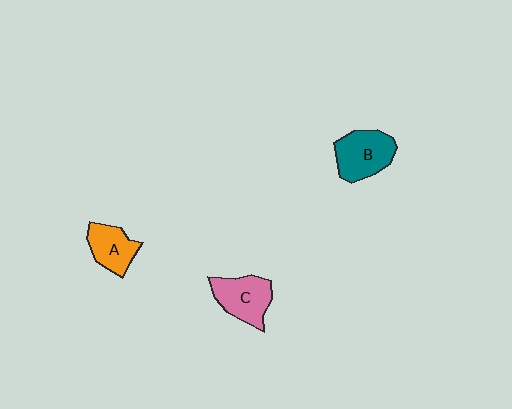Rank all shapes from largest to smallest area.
From largest to smallest: B (teal), C (pink), A (orange).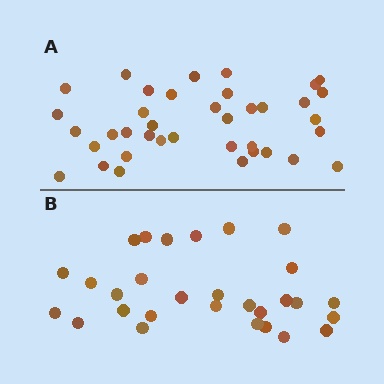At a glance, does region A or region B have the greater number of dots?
Region A (the top region) has more dots.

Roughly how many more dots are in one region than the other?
Region A has roughly 8 or so more dots than region B.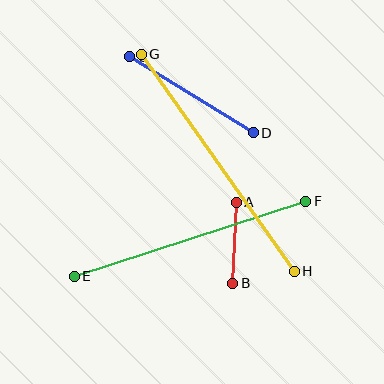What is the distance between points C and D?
The distance is approximately 145 pixels.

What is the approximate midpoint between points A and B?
The midpoint is at approximately (234, 243) pixels.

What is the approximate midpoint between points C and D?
The midpoint is at approximately (192, 95) pixels.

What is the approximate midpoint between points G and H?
The midpoint is at approximately (218, 163) pixels.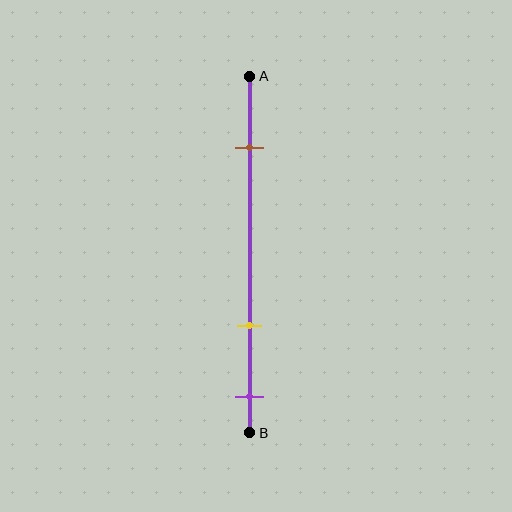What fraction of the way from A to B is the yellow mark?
The yellow mark is approximately 70% (0.7) of the way from A to B.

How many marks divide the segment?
There are 3 marks dividing the segment.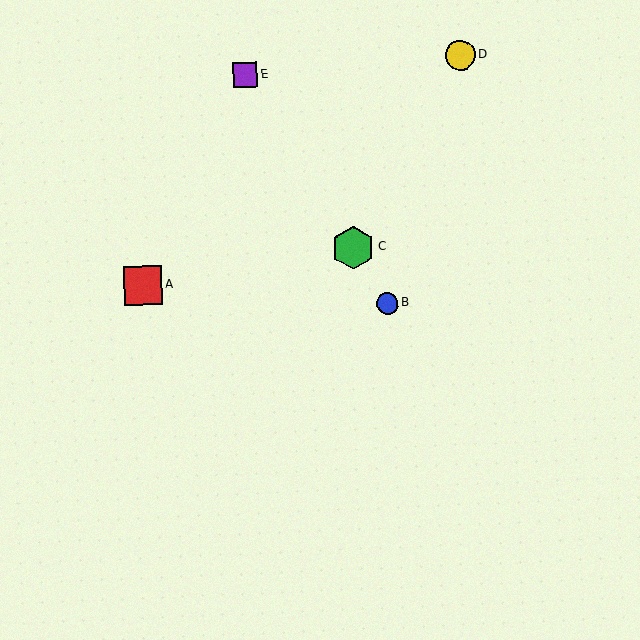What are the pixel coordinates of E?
Object E is at (245, 75).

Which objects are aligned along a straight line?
Objects B, C, E are aligned along a straight line.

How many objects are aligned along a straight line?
3 objects (B, C, E) are aligned along a straight line.